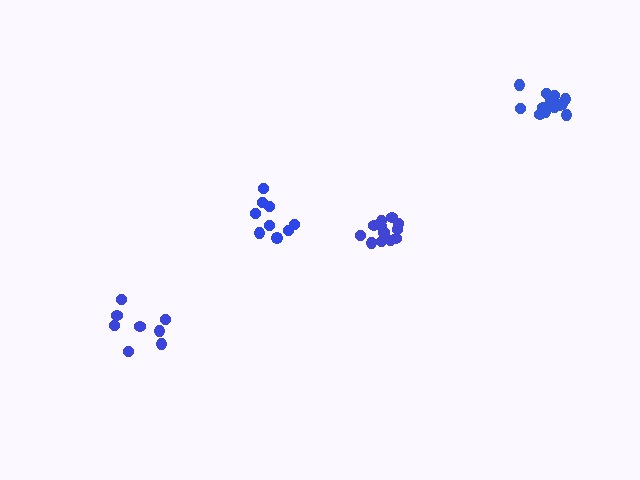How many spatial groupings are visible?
There are 4 spatial groupings.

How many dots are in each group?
Group 1: 12 dots, Group 2: 8 dots, Group 3: 13 dots, Group 4: 9 dots (42 total).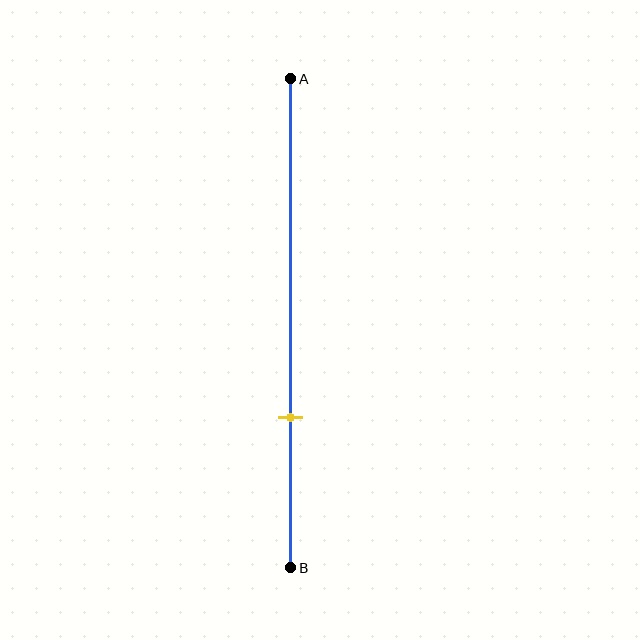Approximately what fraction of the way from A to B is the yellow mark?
The yellow mark is approximately 70% of the way from A to B.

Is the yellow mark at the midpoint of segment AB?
No, the mark is at about 70% from A, not at the 50% midpoint.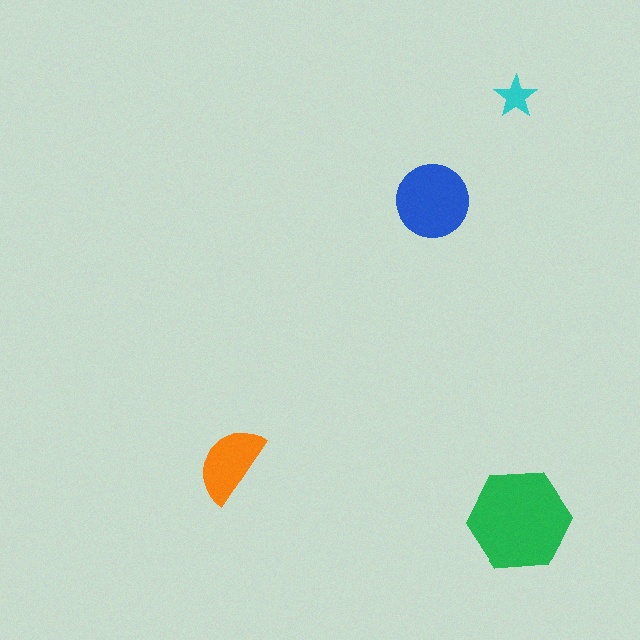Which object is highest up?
The cyan star is topmost.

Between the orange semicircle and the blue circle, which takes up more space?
The blue circle.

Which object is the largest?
The green hexagon.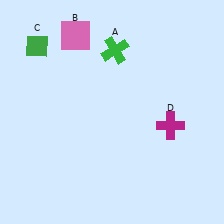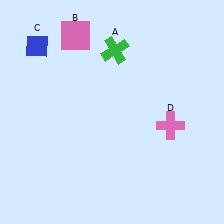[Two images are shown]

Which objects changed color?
C changed from green to blue. D changed from magenta to pink.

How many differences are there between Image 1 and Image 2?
There are 2 differences between the two images.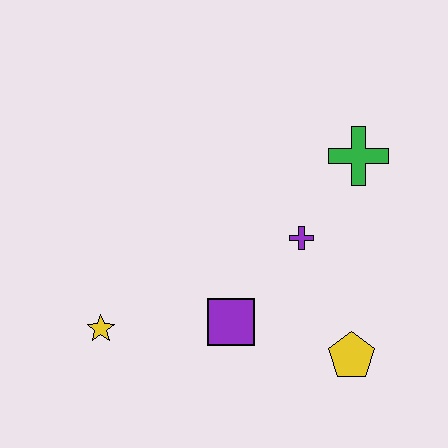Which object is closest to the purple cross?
The green cross is closest to the purple cross.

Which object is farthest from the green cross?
The yellow star is farthest from the green cross.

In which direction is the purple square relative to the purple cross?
The purple square is below the purple cross.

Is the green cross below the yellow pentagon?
No